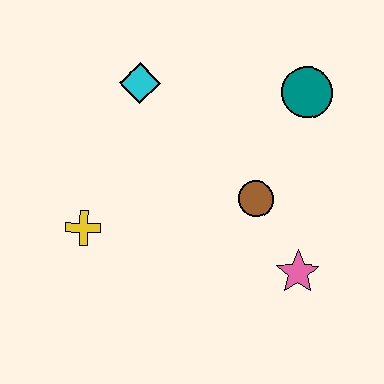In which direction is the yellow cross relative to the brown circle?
The yellow cross is to the left of the brown circle.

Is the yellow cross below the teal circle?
Yes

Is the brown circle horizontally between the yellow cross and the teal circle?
Yes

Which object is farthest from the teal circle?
The yellow cross is farthest from the teal circle.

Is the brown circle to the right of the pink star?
No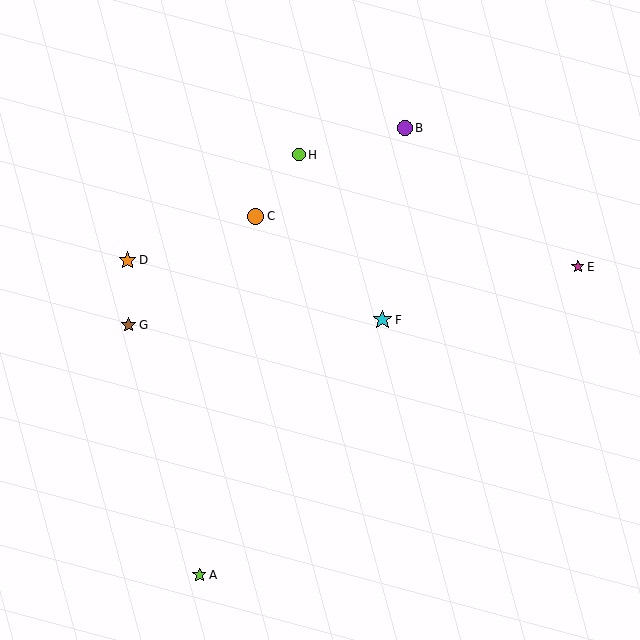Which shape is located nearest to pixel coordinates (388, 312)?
The cyan star (labeled F) at (382, 320) is nearest to that location.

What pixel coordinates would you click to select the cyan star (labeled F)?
Click at (382, 320) to select the cyan star F.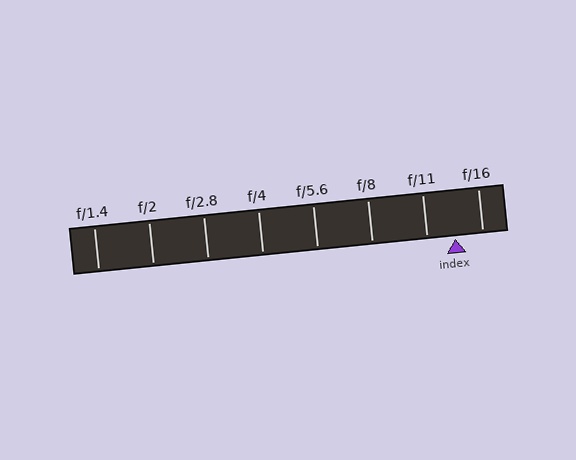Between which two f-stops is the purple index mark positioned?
The index mark is between f/11 and f/16.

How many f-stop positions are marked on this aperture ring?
There are 8 f-stop positions marked.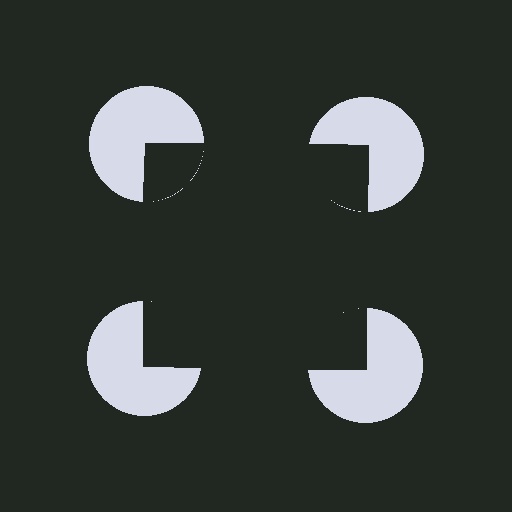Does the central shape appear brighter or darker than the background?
It typically appears slightly darker than the background, even though no actual brightness change is drawn.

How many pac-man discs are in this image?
There are 4 — one at each vertex of the illusory square.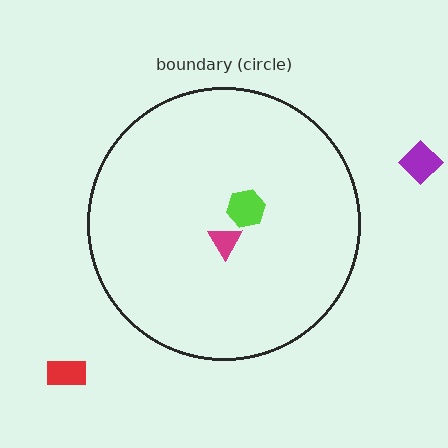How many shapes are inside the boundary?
2 inside, 2 outside.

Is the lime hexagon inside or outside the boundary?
Inside.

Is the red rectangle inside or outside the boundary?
Outside.